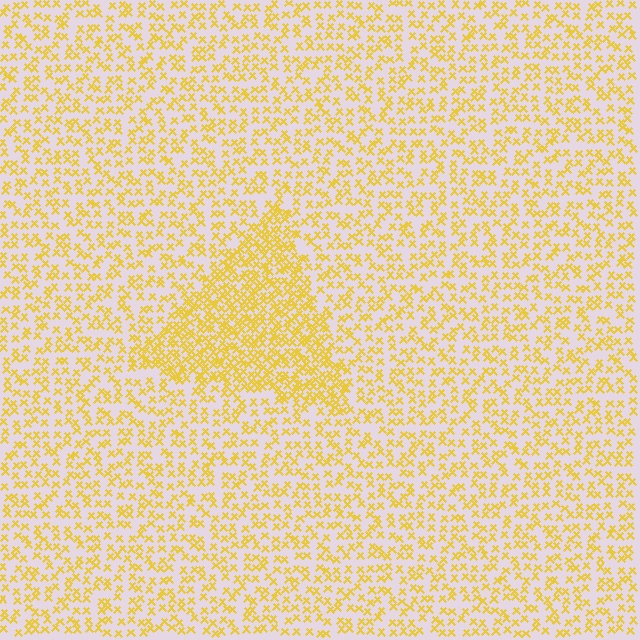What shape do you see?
I see a triangle.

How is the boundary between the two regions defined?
The boundary is defined by a change in element density (approximately 2.1x ratio). All elements are the same color, size, and shape.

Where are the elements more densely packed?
The elements are more densely packed inside the triangle boundary.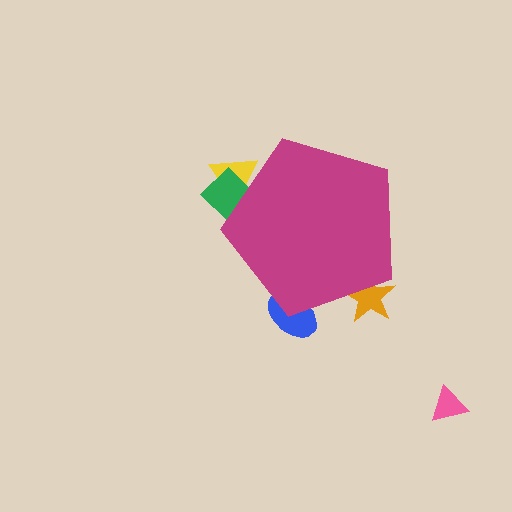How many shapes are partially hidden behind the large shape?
4 shapes are partially hidden.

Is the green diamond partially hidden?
Yes, the green diamond is partially hidden behind the magenta pentagon.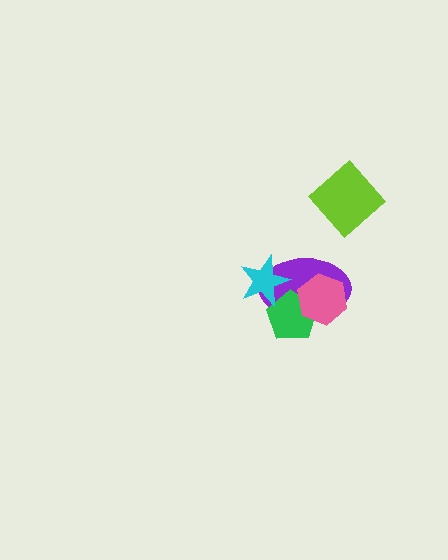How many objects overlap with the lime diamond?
0 objects overlap with the lime diamond.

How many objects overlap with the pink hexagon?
2 objects overlap with the pink hexagon.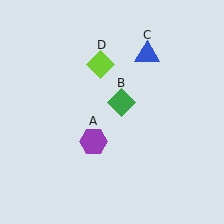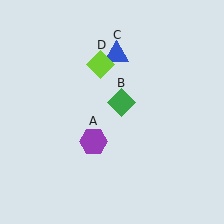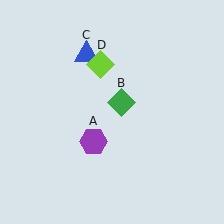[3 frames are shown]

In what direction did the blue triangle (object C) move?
The blue triangle (object C) moved left.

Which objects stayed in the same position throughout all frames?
Purple hexagon (object A) and green diamond (object B) and lime diamond (object D) remained stationary.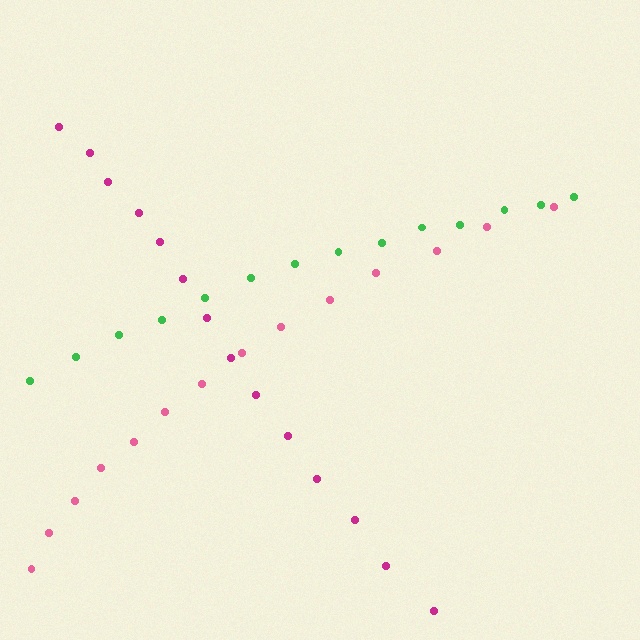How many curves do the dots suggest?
There are 3 distinct paths.